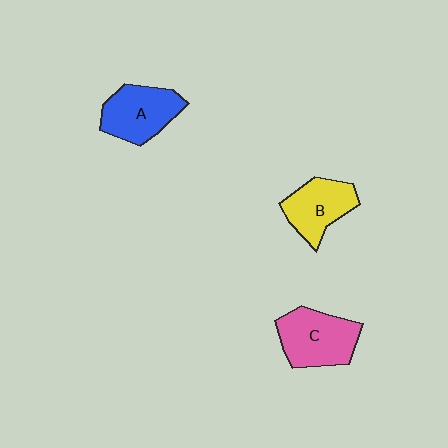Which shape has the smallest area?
Shape B (yellow).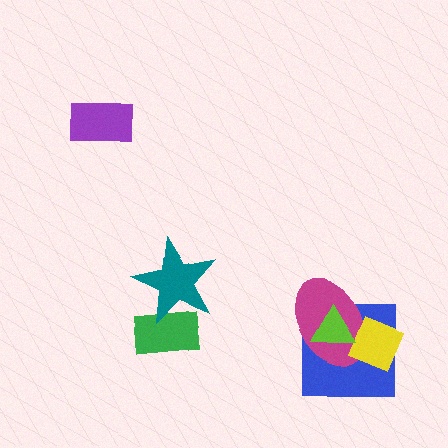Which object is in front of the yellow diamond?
The lime triangle is in front of the yellow diamond.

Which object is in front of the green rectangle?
The teal star is in front of the green rectangle.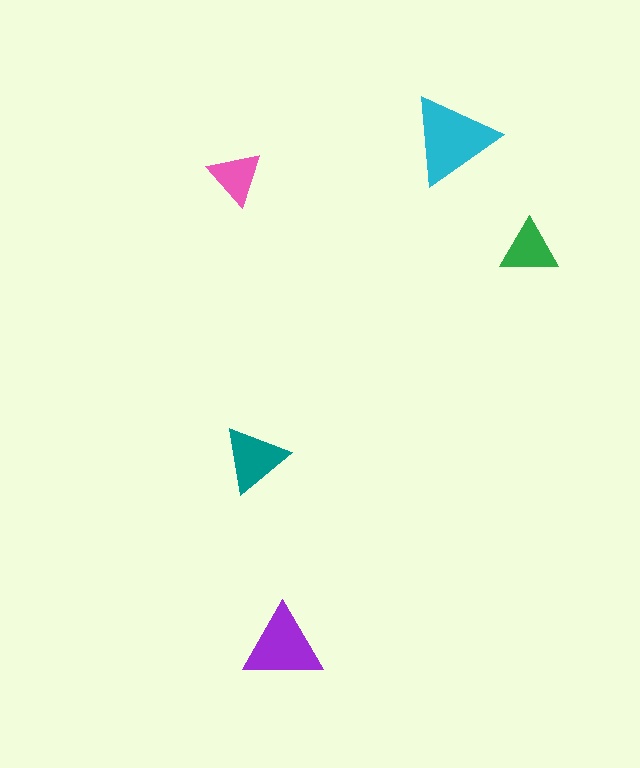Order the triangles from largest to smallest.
the cyan one, the purple one, the teal one, the green one, the pink one.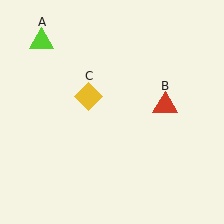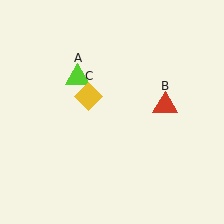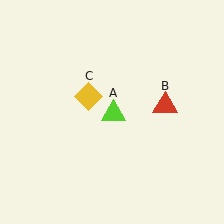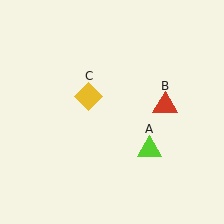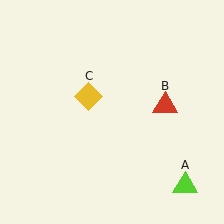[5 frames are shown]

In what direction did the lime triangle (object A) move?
The lime triangle (object A) moved down and to the right.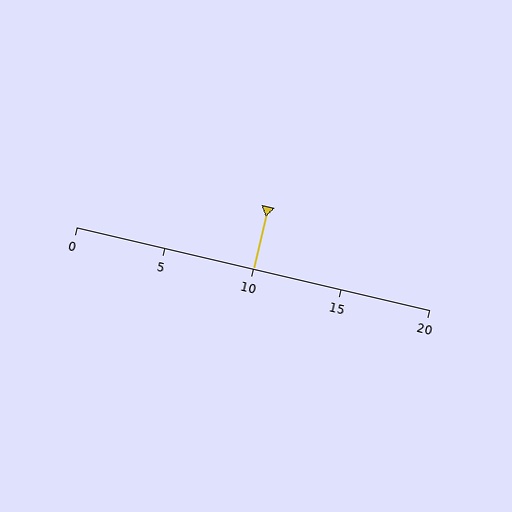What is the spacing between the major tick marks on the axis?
The major ticks are spaced 5 apart.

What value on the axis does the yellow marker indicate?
The marker indicates approximately 10.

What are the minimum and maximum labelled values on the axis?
The axis runs from 0 to 20.